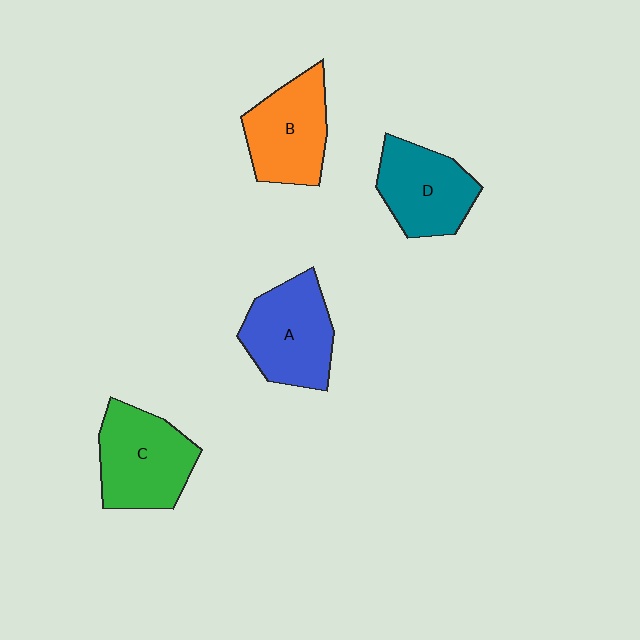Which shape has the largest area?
Shape C (green).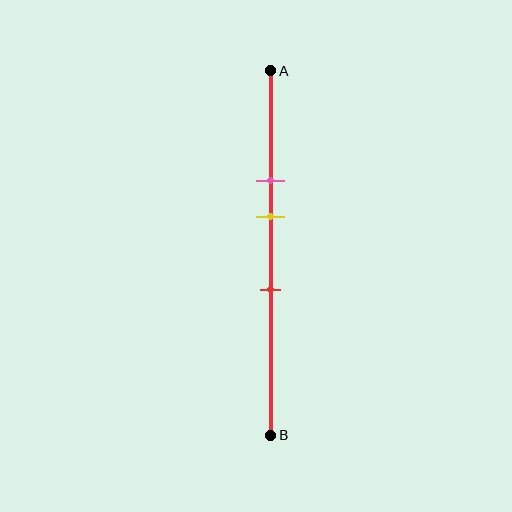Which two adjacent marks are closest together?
The pink and yellow marks are the closest adjacent pair.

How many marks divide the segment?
There are 3 marks dividing the segment.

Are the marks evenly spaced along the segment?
Yes, the marks are approximately evenly spaced.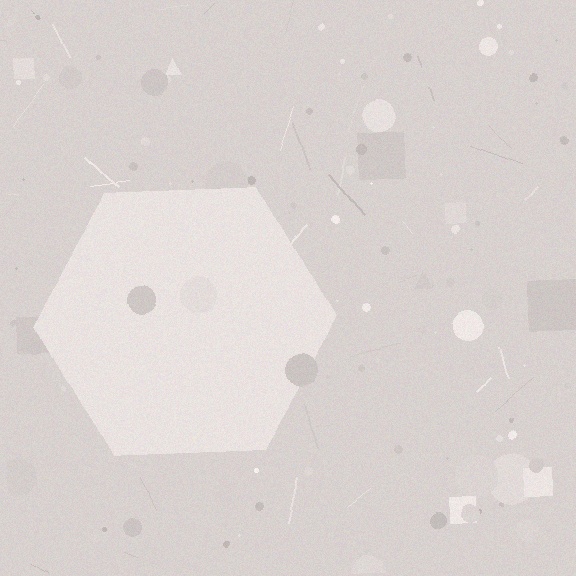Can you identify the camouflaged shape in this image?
The camouflaged shape is a hexagon.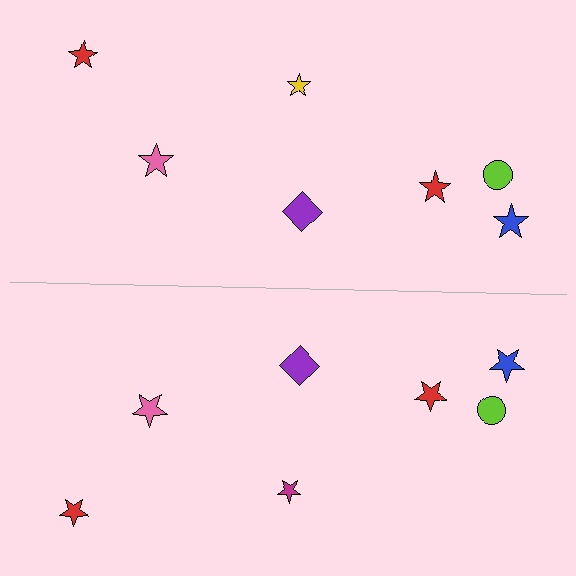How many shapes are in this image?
There are 14 shapes in this image.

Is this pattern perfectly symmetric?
No, the pattern is not perfectly symmetric. The magenta star on the bottom side breaks the symmetry — its mirror counterpart is yellow.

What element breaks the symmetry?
The magenta star on the bottom side breaks the symmetry — its mirror counterpart is yellow.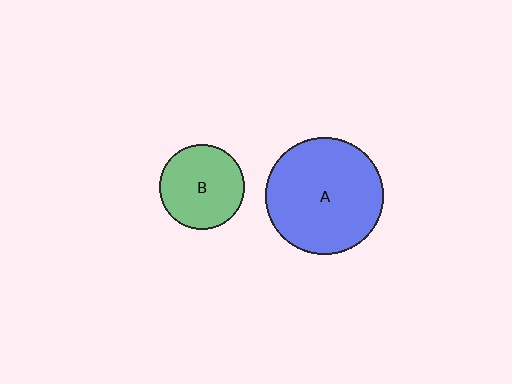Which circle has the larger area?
Circle A (blue).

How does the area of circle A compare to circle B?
Approximately 1.9 times.